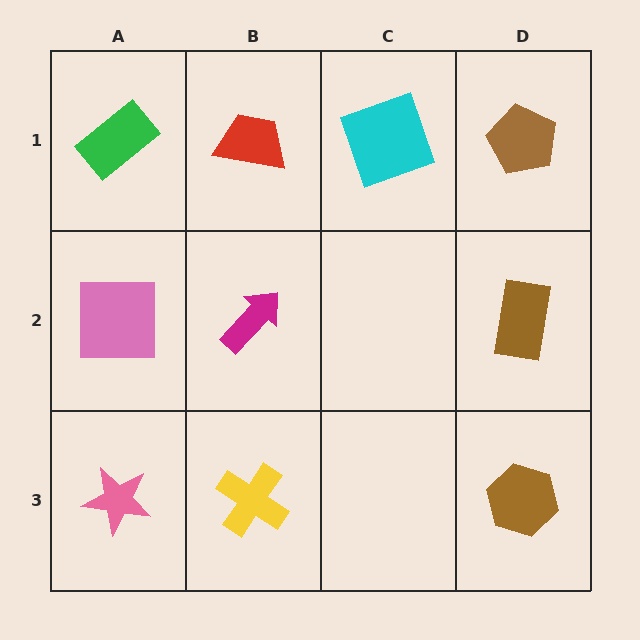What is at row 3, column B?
A yellow cross.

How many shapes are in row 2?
3 shapes.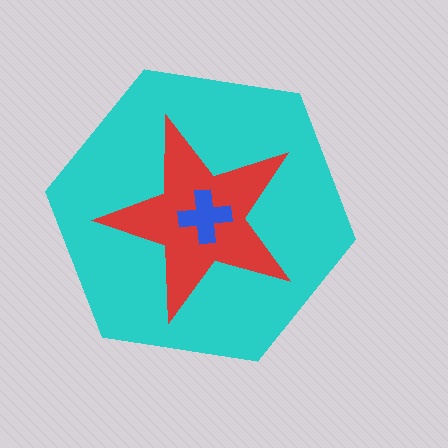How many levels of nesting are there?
3.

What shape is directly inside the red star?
The blue cross.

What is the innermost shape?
The blue cross.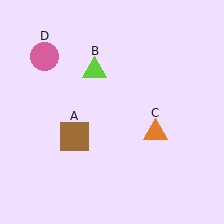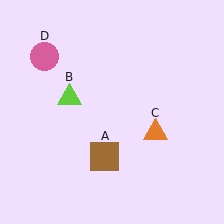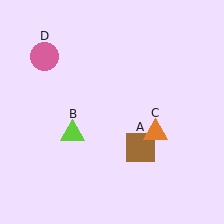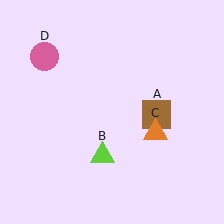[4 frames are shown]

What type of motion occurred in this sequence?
The brown square (object A), lime triangle (object B) rotated counterclockwise around the center of the scene.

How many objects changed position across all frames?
2 objects changed position: brown square (object A), lime triangle (object B).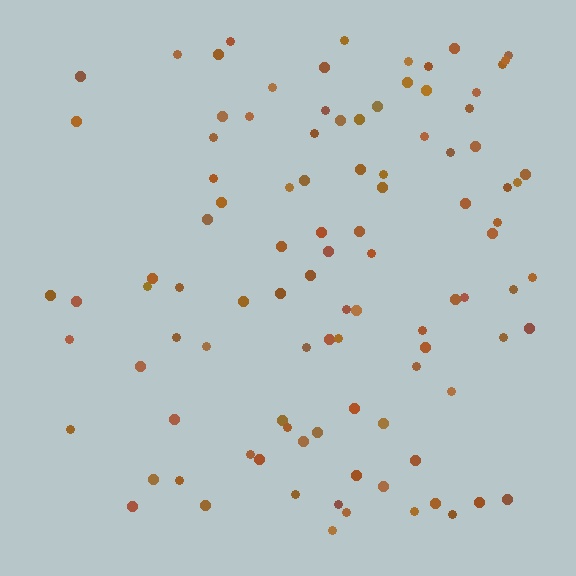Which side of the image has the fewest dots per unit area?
The left.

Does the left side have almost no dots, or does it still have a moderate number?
Still a moderate number, just noticeably fewer than the right.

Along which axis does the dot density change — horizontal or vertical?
Horizontal.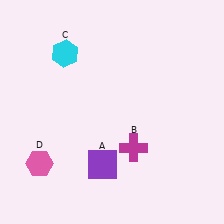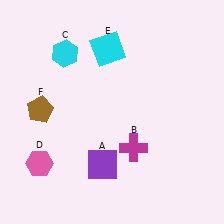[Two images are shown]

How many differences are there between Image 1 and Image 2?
There are 2 differences between the two images.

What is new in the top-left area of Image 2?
A cyan square (E) was added in the top-left area of Image 2.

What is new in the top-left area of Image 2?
A brown pentagon (F) was added in the top-left area of Image 2.